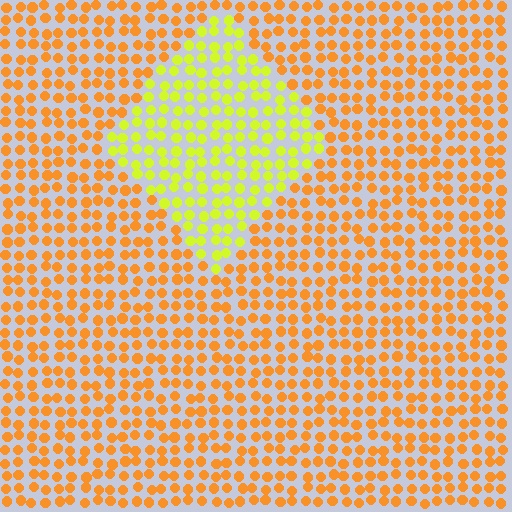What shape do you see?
I see a diamond.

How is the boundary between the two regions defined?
The boundary is defined purely by a slight shift in hue (about 42 degrees). Spacing, size, and orientation are identical on both sides.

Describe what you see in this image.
The image is filled with small orange elements in a uniform arrangement. A diamond-shaped region is visible where the elements are tinted to a slightly different hue, forming a subtle color boundary.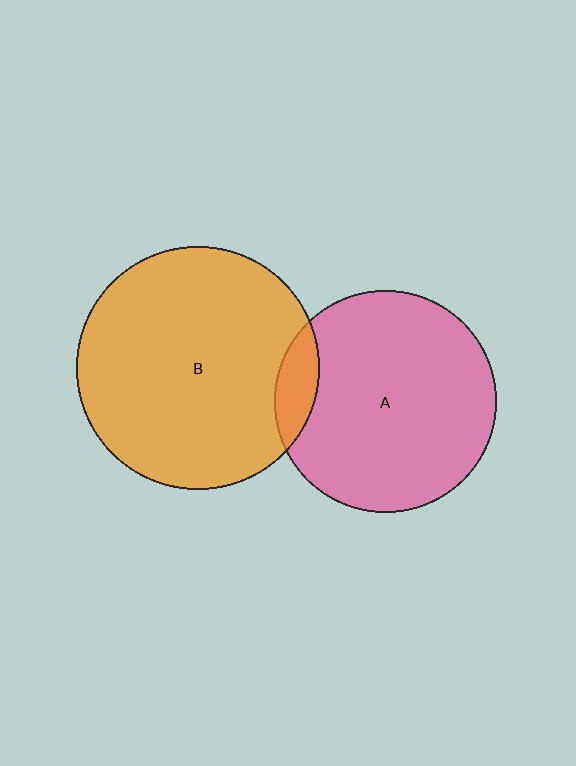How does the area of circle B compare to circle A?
Approximately 1.2 times.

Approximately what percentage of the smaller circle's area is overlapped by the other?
Approximately 10%.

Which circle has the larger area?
Circle B (orange).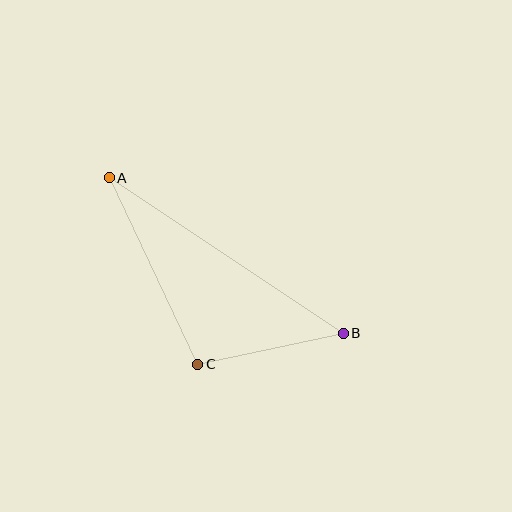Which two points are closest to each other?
Points B and C are closest to each other.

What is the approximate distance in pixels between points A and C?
The distance between A and C is approximately 207 pixels.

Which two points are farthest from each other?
Points A and B are farthest from each other.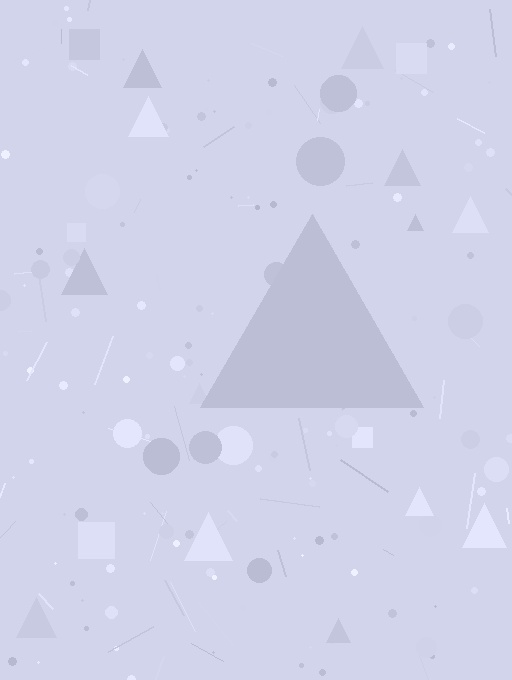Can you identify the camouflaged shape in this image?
The camouflaged shape is a triangle.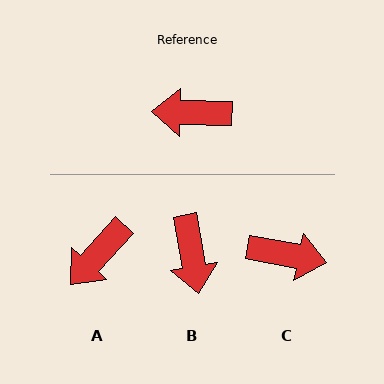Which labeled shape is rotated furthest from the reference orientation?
C, about 171 degrees away.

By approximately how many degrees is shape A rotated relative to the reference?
Approximately 50 degrees counter-clockwise.